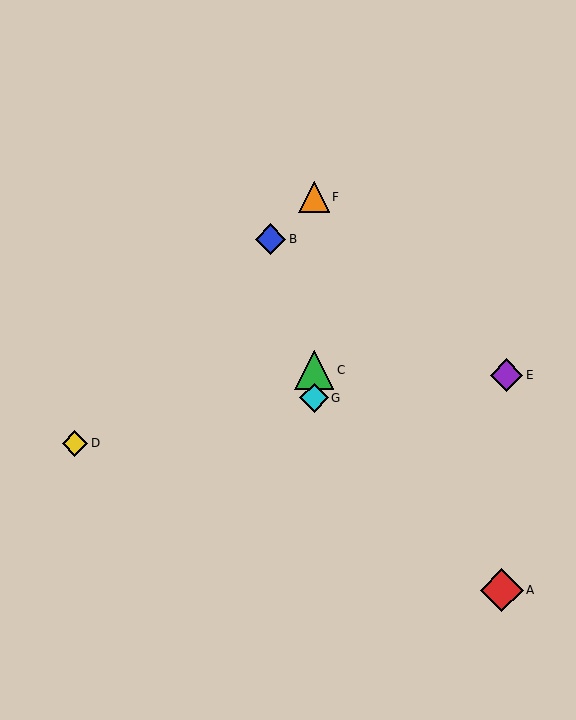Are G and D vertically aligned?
No, G is at x≈314 and D is at x≈75.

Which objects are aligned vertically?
Objects C, F, G are aligned vertically.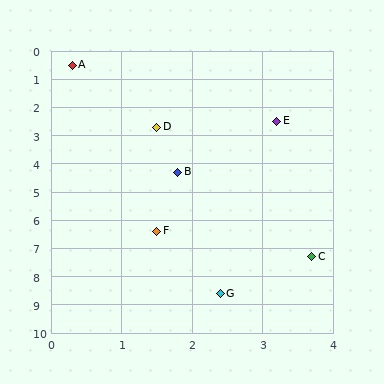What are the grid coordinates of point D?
Point D is at approximately (1.5, 2.7).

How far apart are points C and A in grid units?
Points C and A are about 7.6 grid units apart.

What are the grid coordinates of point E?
Point E is at approximately (3.2, 2.5).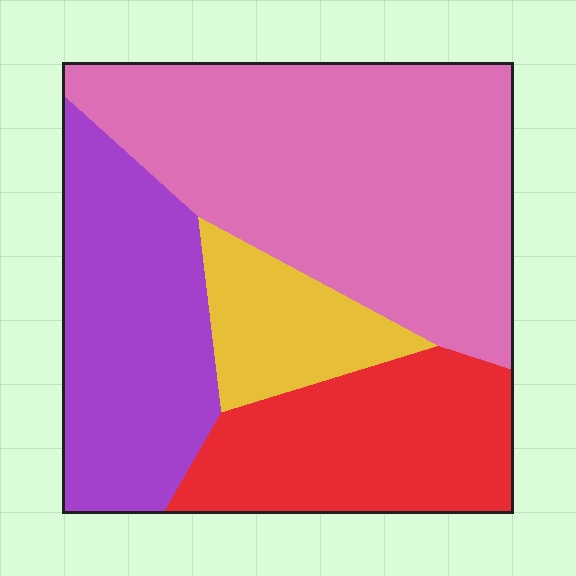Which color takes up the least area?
Yellow, at roughly 10%.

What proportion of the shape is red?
Red covers 22% of the shape.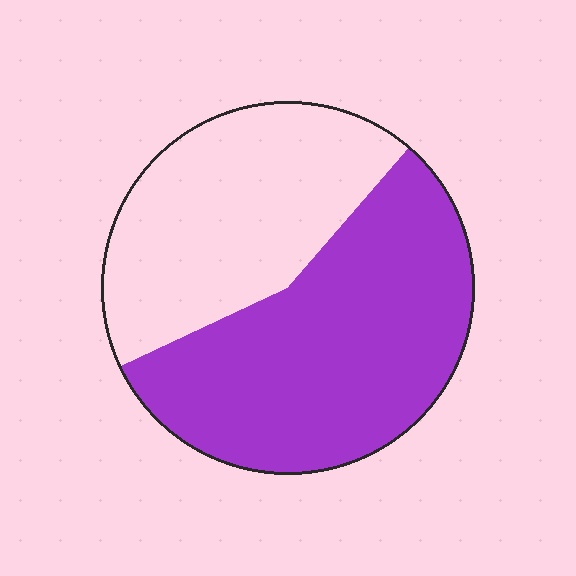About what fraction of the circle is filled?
About three fifths (3/5).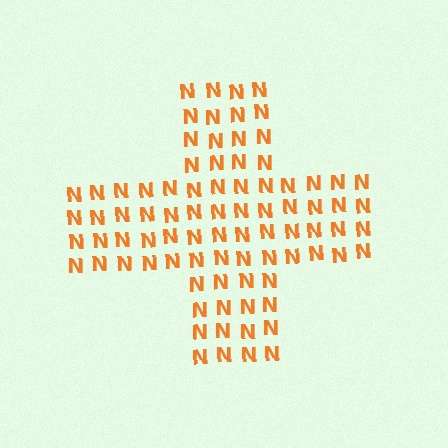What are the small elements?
The small elements are letter N's.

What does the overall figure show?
The overall figure shows a cross.